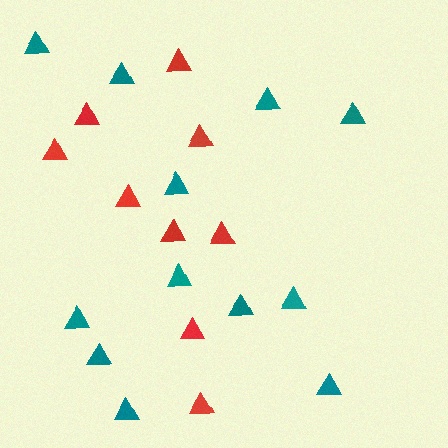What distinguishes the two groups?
There are 2 groups: one group of teal triangles (12) and one group of red triangles (9).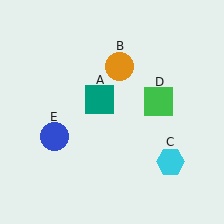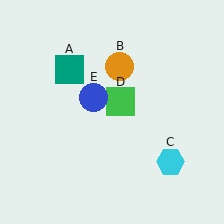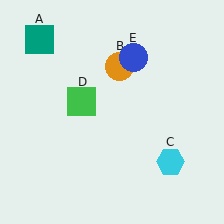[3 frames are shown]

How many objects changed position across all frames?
3 objects changed position: teal square (object A), green square (object D), blue circle (object E).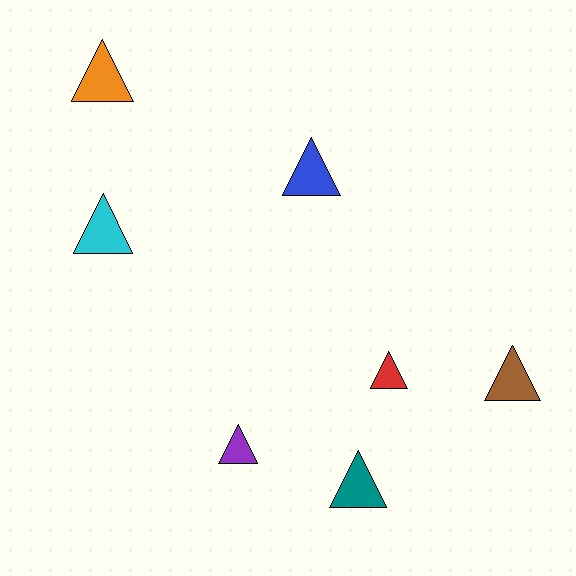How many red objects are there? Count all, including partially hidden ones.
There is 1 red object.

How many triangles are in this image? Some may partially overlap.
There are 7 triangles.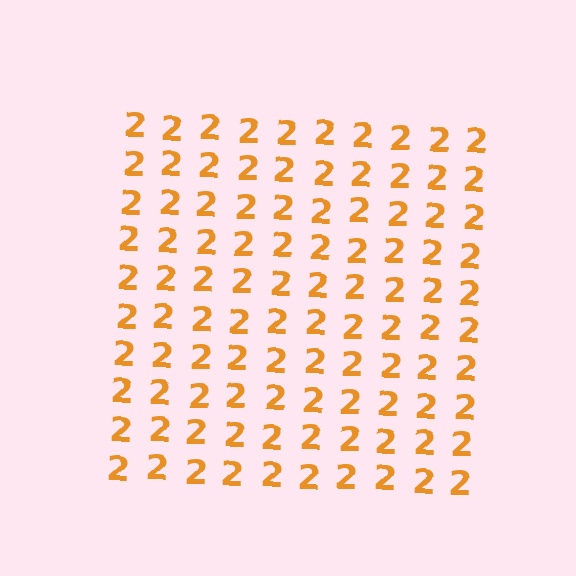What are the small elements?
The small elements are digit 2's.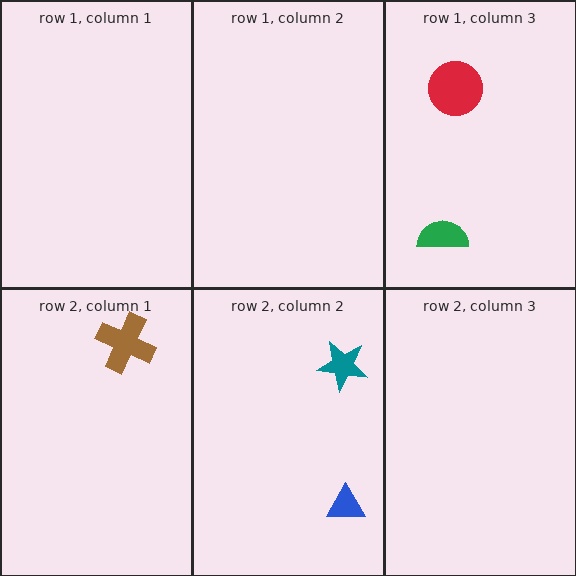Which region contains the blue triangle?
The row 2, column 2 region.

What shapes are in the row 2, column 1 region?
The brown cross.